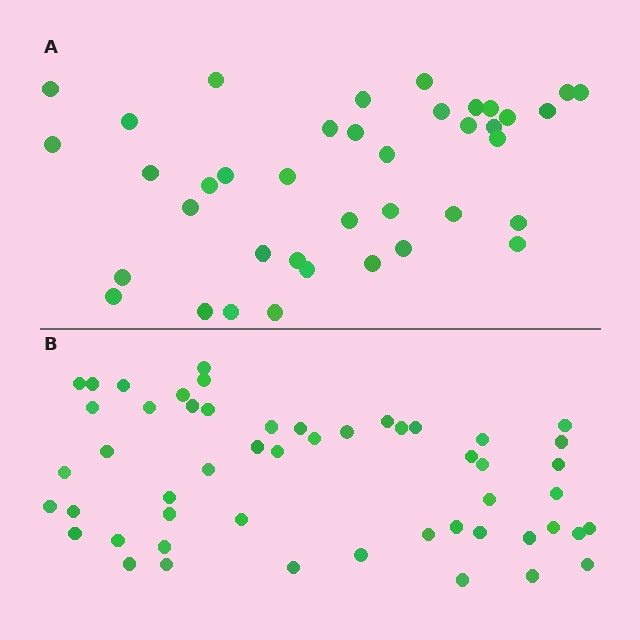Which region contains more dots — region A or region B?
Region B (the bottom region) has more dots.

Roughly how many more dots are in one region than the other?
Region B has approximately 15 more dots than region A.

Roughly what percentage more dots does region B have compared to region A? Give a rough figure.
About 35% more.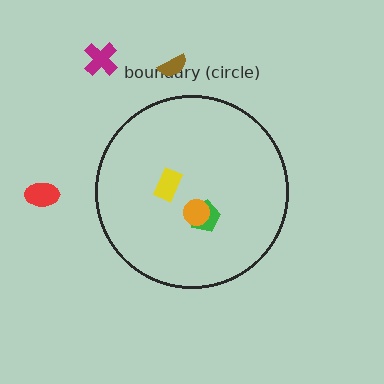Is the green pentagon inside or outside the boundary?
Inside.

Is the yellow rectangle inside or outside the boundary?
Inside.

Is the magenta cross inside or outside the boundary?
Outside.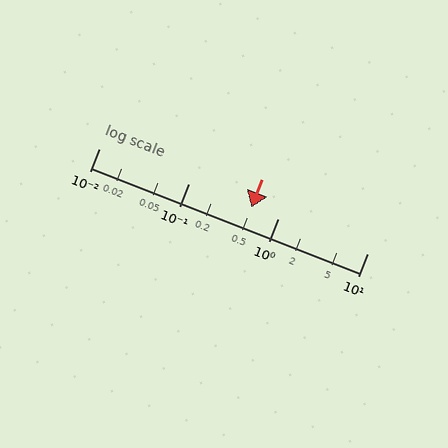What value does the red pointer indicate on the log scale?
The pointer indicates approximately 0.51.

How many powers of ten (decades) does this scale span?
The scale spans 3 decades, from 0.01 to 10.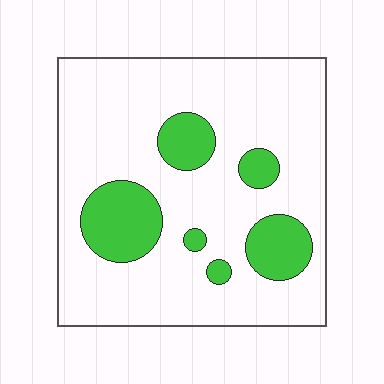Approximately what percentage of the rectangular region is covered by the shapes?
Approximately 20%.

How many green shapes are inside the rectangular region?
6.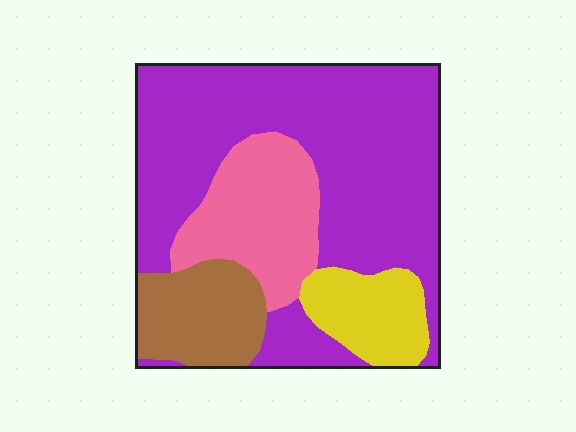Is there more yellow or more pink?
Pink.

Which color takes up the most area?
Purple, at roughly 60%.